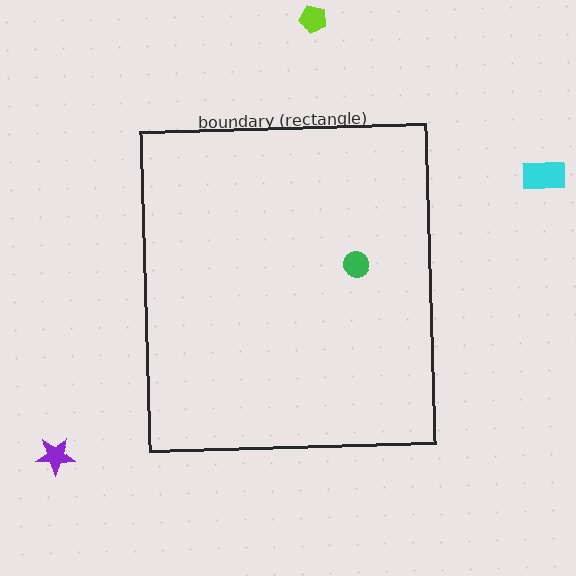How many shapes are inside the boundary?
1 inside, 3 outside.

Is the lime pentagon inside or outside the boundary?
Outside.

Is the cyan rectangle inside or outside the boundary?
Outside.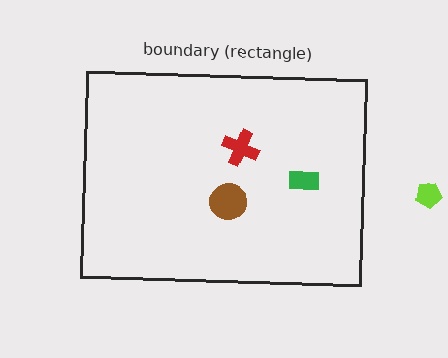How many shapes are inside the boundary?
3 inside, 1 outside.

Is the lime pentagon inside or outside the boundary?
Outside.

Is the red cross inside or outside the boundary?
Inside.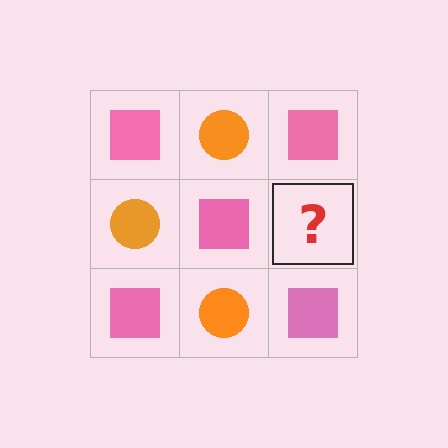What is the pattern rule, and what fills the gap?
The rule is that it alternates pink square and orange circle in a checkerboard pattern. The gap should be filled with an orange circle.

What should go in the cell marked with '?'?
The missing cell should contain an orange circle.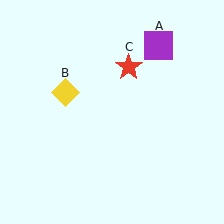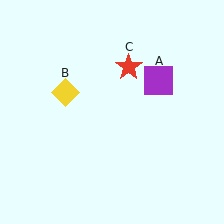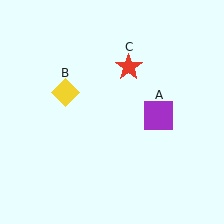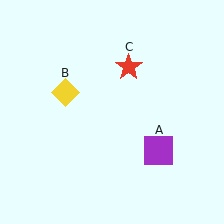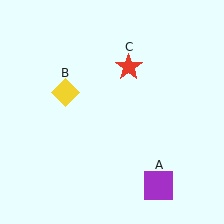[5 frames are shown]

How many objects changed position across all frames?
1 object changed position: purple square (object A).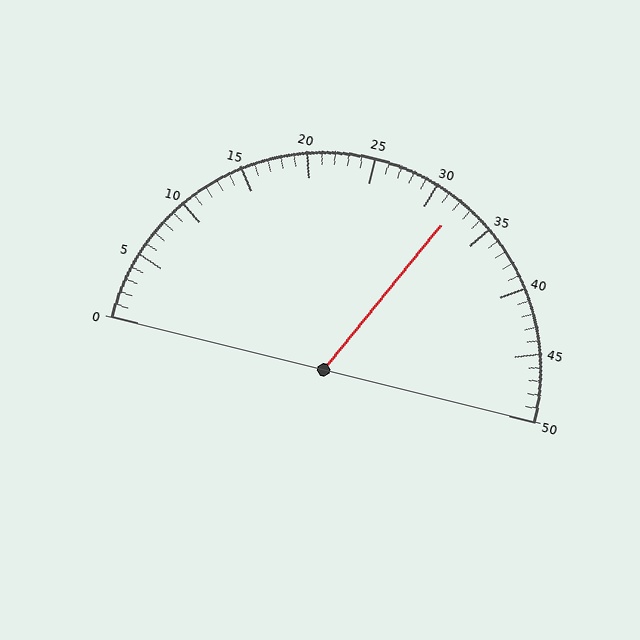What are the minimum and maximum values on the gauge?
The gauge ranges from 0 to 50.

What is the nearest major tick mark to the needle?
The nearest major tick mark is 30.